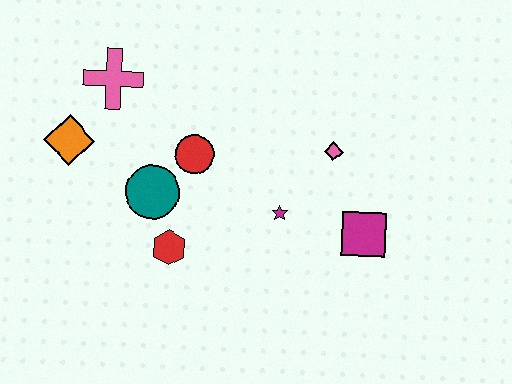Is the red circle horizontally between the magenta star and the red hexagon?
Yes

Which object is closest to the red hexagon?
The teal circle is closest to the red hexagon.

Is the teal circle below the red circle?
Yes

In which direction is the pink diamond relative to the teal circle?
The pink diamond is to the right of the teal circle.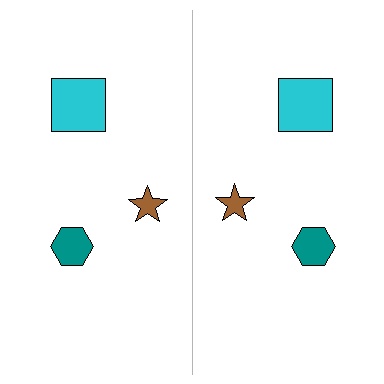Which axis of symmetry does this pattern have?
The pattern has a vertical axis of symmetry running through the center of the image.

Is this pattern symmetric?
Yes, this pattern has bilateral (reflection) symmetry.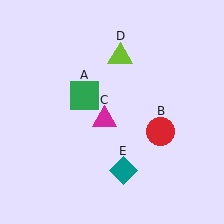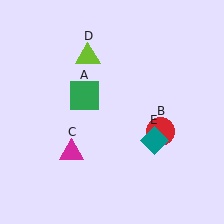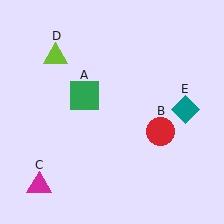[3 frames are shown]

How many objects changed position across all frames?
3 objects changed position: magenta triangle (object C), lime triangle (object D), teal diamond (object E).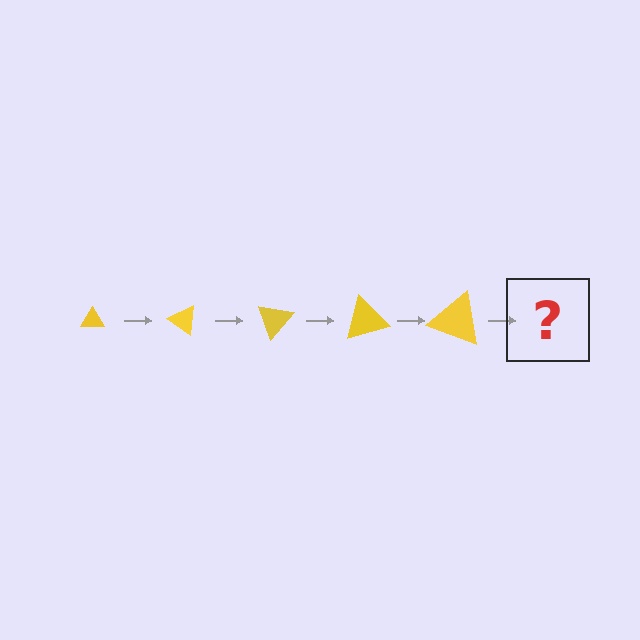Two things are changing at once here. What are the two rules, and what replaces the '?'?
The two rules are that the triangle grows larger each step and it rotates 35 degrees each step. The '?' should be a triangle, larger than the previous one and rotated 175 degrees from the start.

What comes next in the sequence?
The next element should be a triangle, larger than the previous one and rotated 175 degrees from the start.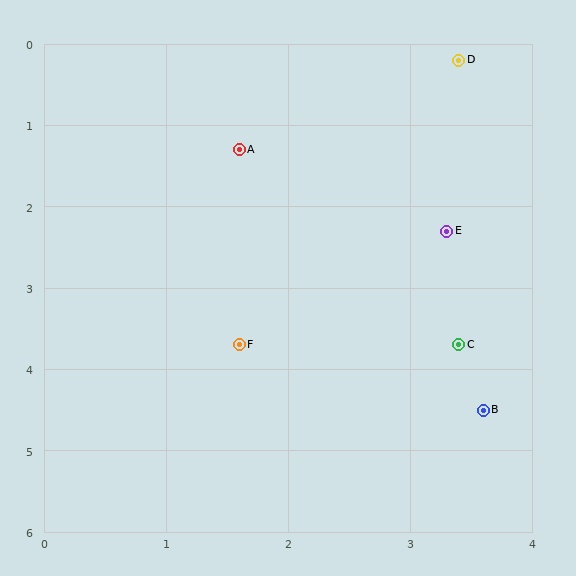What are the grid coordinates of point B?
Point B is at approximately (3.6, 4.5).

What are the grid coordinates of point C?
Point C is at approximately (3.4, 3.7).